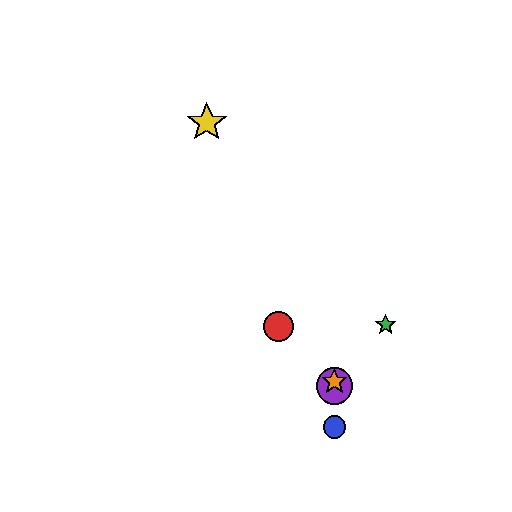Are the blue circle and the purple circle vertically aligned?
Yes, both are at x≈334.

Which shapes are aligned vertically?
The blue circle, the purple circle, the orange star are aligned vertically.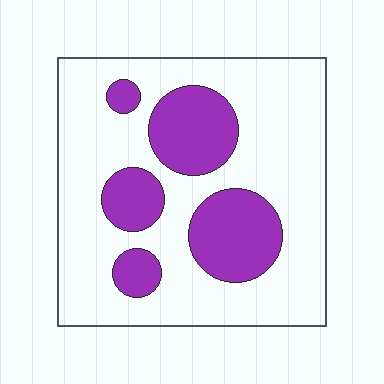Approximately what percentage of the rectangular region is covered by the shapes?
Approximately 25%.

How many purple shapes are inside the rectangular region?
5.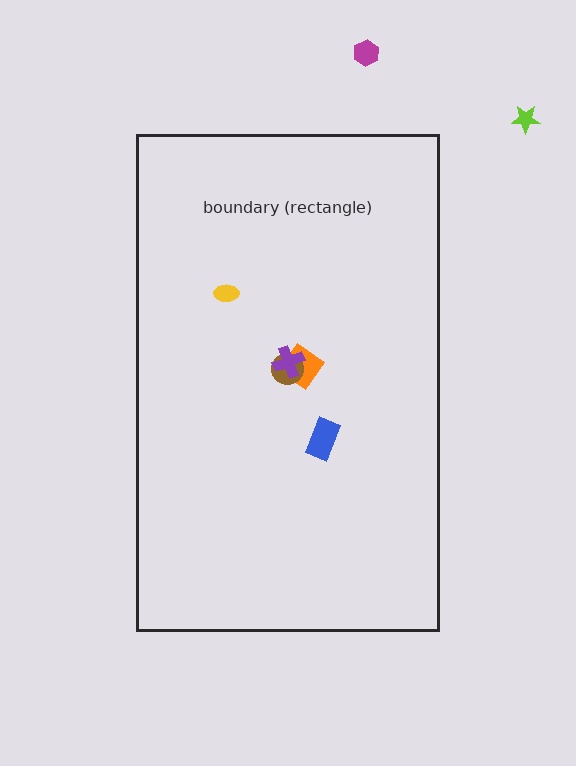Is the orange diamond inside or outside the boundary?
Inside.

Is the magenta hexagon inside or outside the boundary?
Outside.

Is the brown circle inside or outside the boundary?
Inside.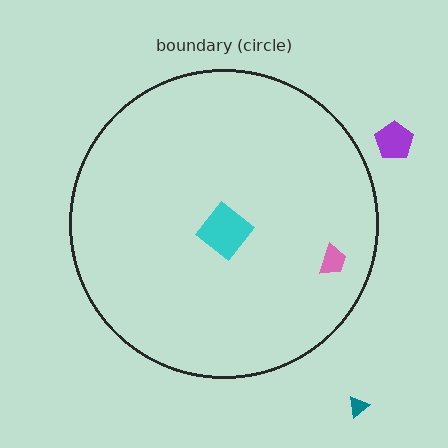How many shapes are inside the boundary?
2 inside, 2 outside.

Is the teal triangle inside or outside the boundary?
Outside.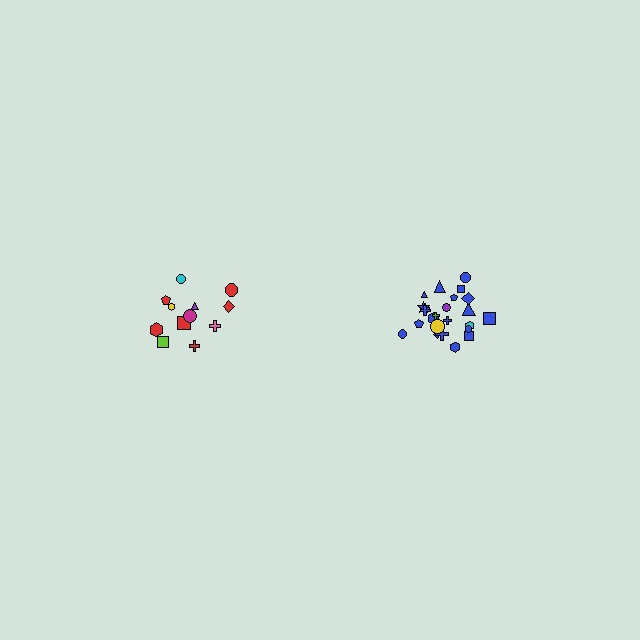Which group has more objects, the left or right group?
The right group.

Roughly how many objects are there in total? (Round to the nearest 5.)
Roughly 35 objects in total.